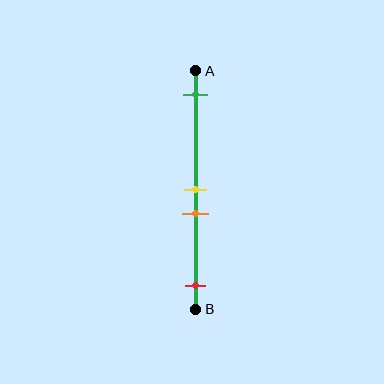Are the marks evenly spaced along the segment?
No, the marks are not evenly spaced.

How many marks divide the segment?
There are 4 marks dividing the segment.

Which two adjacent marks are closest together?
The yellow and orange marks are the closest adjacent pair.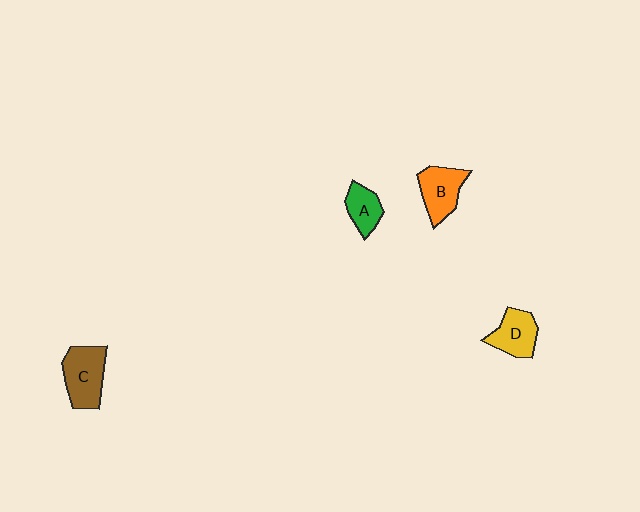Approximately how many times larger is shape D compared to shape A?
Approximately 1.3 times.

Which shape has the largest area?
Shape C (brown).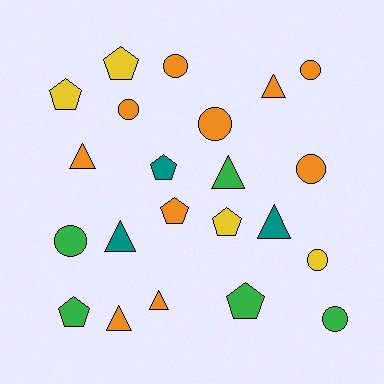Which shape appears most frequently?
Circle, with 8 objects.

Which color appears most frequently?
Orange, with 10 objects.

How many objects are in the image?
There are 22 objects.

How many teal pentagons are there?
There is 1 teal pentagon.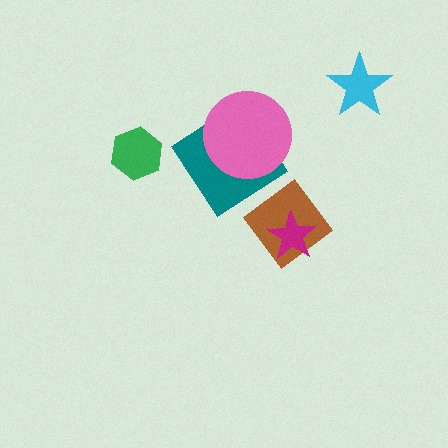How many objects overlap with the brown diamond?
1 object overlaps with the brown diamond.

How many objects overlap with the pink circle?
1 object overlaps with the pink circle.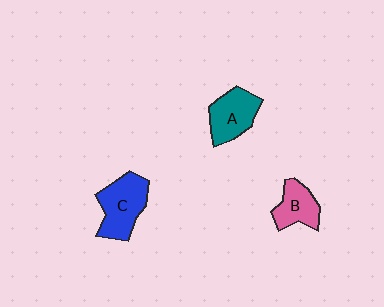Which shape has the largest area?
Shape C (blue).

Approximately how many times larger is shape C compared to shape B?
Approximately 1.5 times.